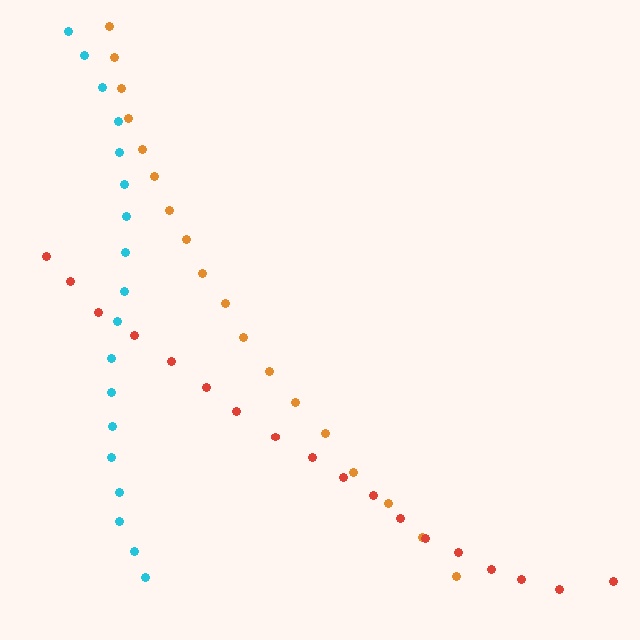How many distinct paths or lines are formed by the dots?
There are 3 distinct paths.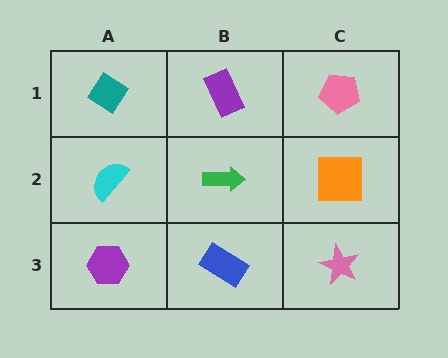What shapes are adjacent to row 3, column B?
A green arrow (row 2, column B), a purple hexagon (row 3, column A), a pink star (row 3, column C).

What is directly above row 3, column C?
An orange square.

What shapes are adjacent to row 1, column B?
A green arrow (row 2, column B), a teal diamond (row 1, column A), a pink pentagon (row 1, column C).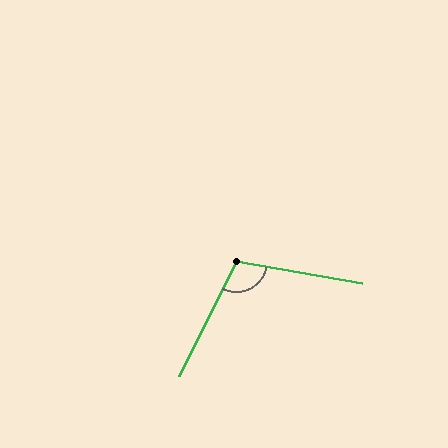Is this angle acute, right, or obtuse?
It is obtuse.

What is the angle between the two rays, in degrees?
Approximately 107 degrees.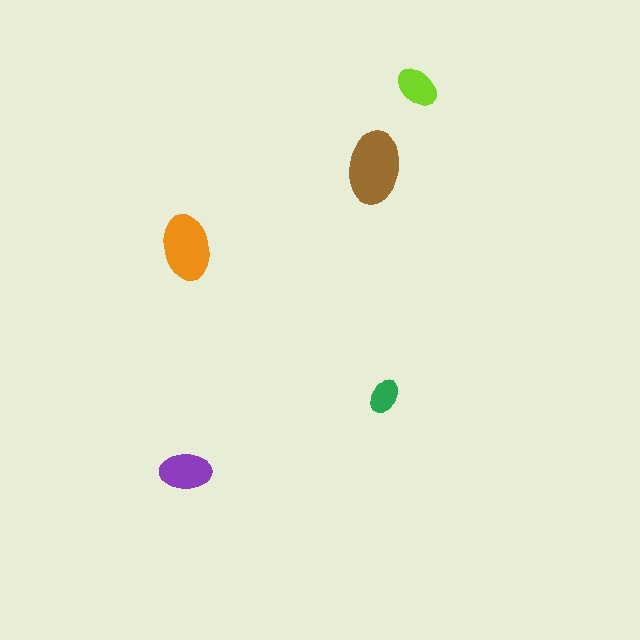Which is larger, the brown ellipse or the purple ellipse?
The brown one.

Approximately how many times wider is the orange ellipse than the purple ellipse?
About 1.5 times wider.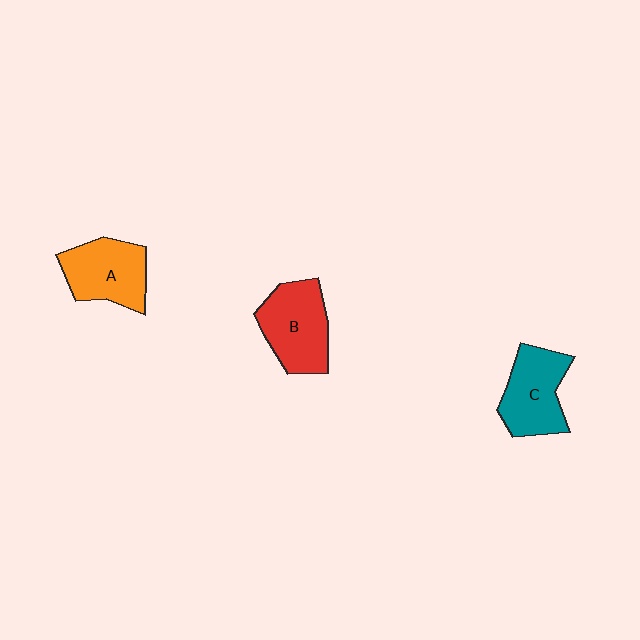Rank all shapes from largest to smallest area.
From largest to smallest: B (red), C (teal), A (orange).